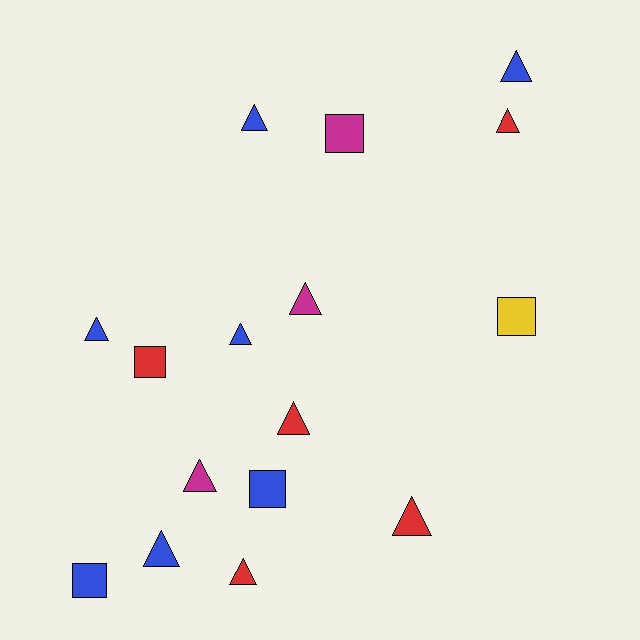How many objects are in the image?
There are 16 objects.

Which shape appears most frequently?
Triangle, with 11 objects.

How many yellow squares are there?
There is 1 yellow square.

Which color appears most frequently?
Blue, with 7 objects.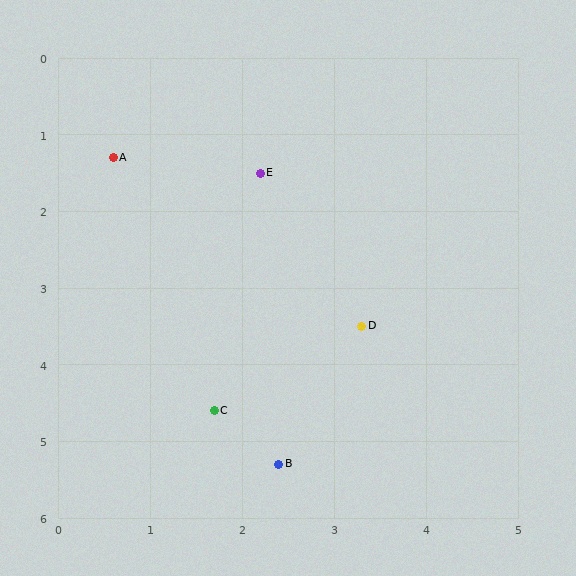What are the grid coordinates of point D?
Point D is at approximately (3.3, 3.5).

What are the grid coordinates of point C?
Point C is at approximately (1.7, 4.6).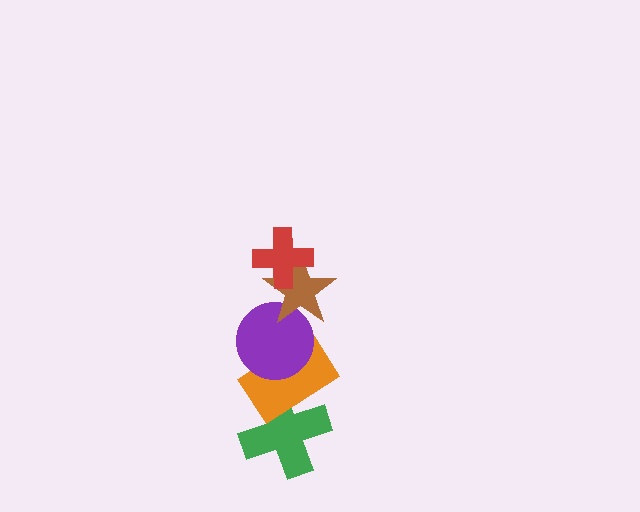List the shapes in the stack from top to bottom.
From top to bottom: the red cross, the brown star, the purple circle, the orange rectangle, the green cross.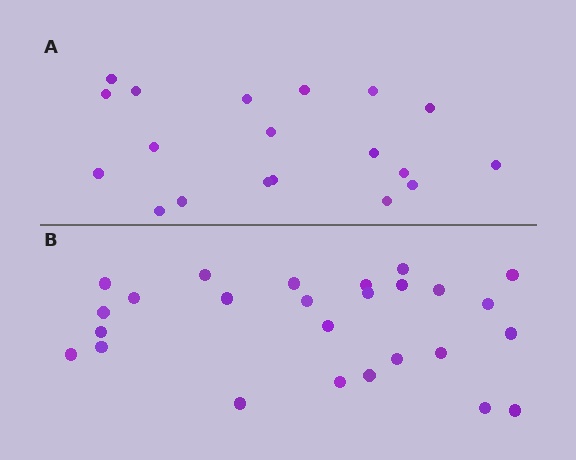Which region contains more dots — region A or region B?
Region B (the bottom region) has more dots.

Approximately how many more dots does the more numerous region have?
Region B has roughly 8 or so more dots than region A.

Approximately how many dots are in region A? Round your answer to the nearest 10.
About 20 dots. (The exact count is 19, which rounds to 20.)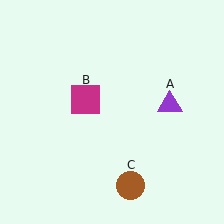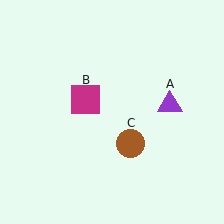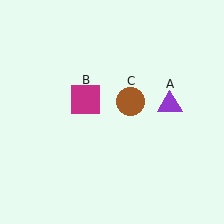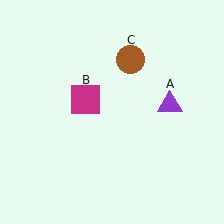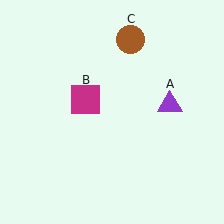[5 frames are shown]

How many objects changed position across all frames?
1 object changed position: brown circle (object C).